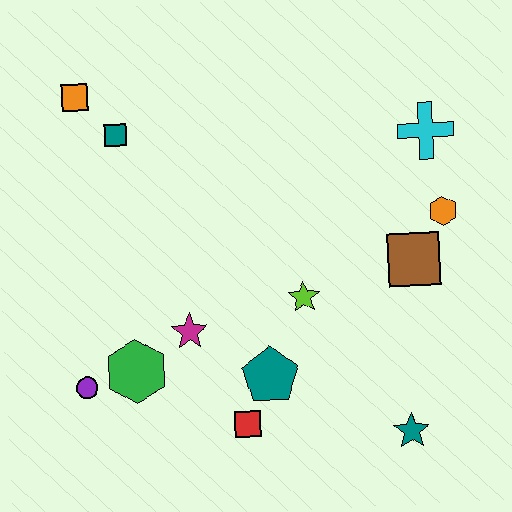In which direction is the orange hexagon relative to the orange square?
The orange hexagon is to the right of the orange square.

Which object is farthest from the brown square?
The orange square is farthest from the brown square.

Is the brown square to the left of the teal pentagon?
No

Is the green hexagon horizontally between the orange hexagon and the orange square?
Yes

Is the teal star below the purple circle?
Yes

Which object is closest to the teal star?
The teal pentagon is closest to the teal star.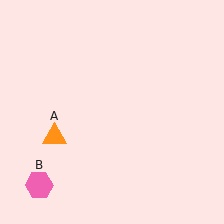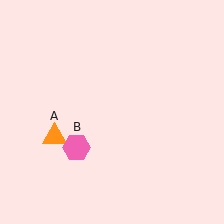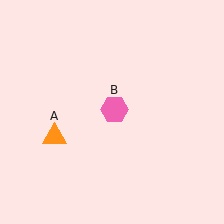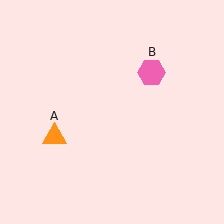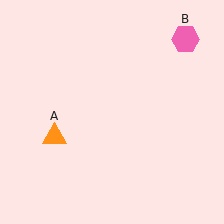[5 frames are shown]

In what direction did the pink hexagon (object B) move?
The pink hexagon (object B) moved up and to the right.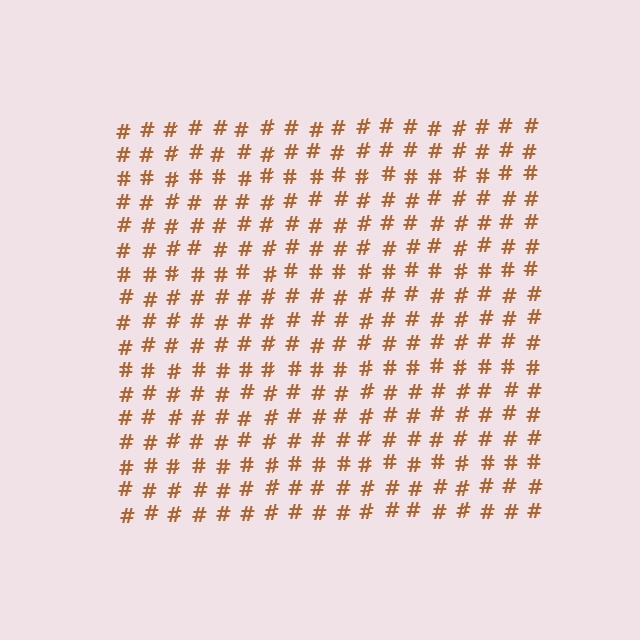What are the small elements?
The small elements are hash symbols.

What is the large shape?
The large shape is a square.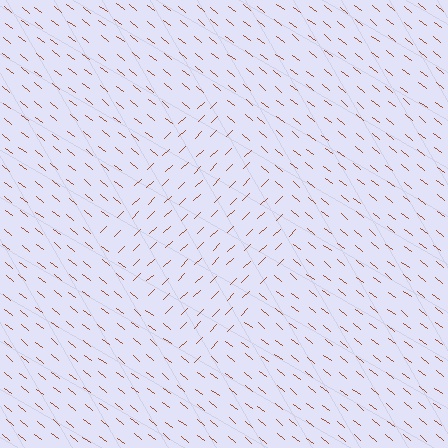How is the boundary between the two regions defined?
The boundary is defined purely by a change in line orientation (approximately 83 degrees difference). All lines are the same color and thickness.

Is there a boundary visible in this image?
Yes, there is a texture boundary formed by a change in line orientation.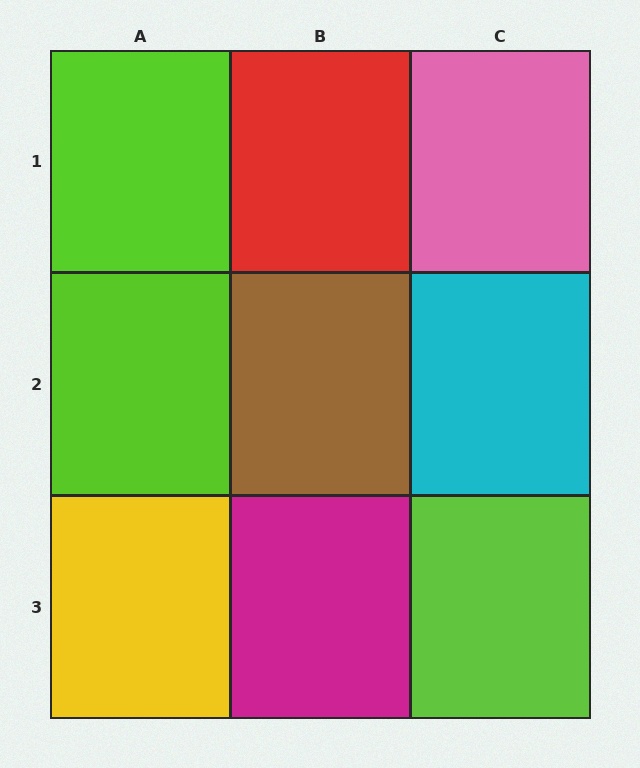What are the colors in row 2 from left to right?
Lime, brown, cyan.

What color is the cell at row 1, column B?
Red.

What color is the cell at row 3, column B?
Magenta.